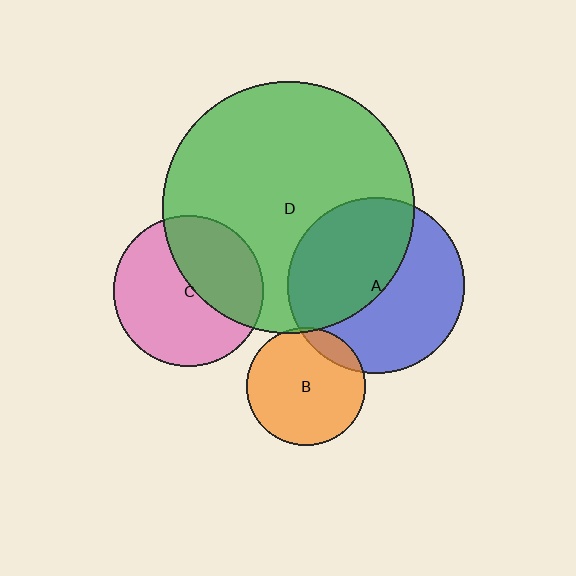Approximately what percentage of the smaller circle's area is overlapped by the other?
Approximately 40%.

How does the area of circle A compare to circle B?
Approximately 2.2 times.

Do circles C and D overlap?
Yes.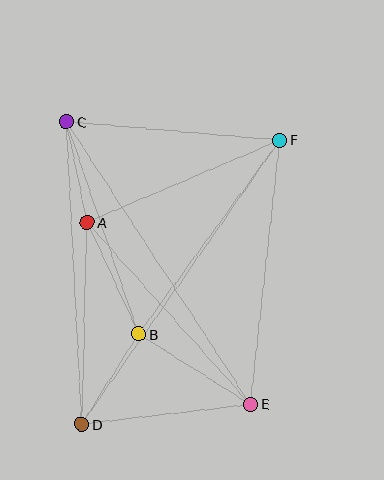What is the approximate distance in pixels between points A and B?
The distance between A and B is approximately 123 pixels.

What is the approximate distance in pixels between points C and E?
The distance between C and E is approximately 337 pixels.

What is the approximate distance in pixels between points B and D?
The distance between B and D is approximately 107 pixels.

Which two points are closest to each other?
Points A and C are closest to each other.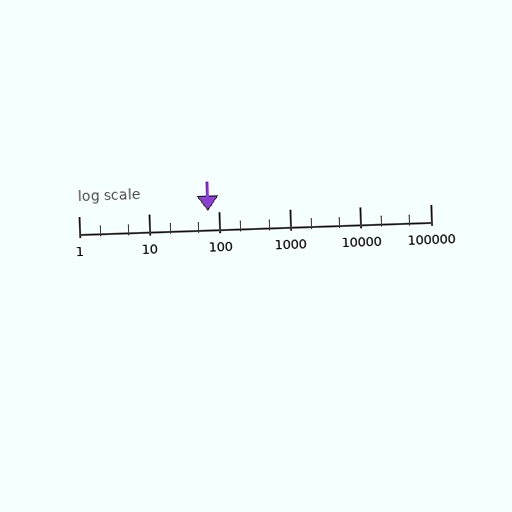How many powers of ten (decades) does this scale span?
The scale spans 5 decades, from 1 to 100000.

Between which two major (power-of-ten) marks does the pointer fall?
The pointer is between 10 and 100.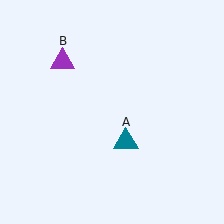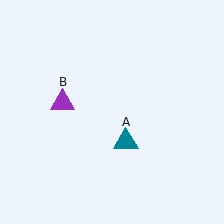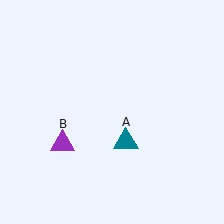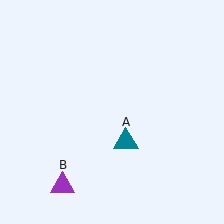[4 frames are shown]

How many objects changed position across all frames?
1 object changed position: purple triangle (object B).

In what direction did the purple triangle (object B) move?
The purple triangle (object B) moved down.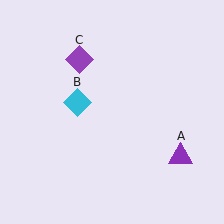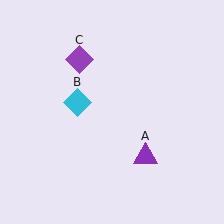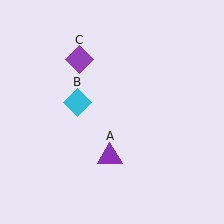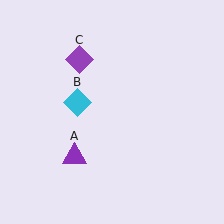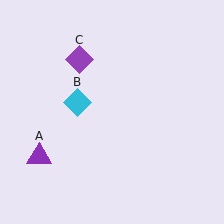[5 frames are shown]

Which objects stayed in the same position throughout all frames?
Cyan diamond (object B) and purple diamond (object C) remained stationary.